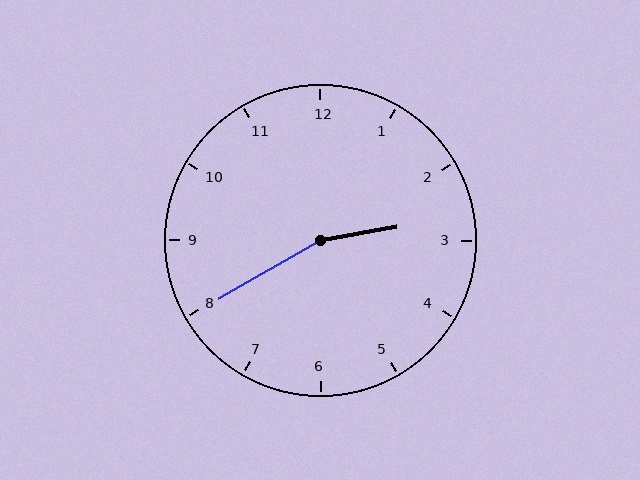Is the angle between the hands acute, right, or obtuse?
It is obtuse.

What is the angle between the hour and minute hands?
Approximately 160 degrees.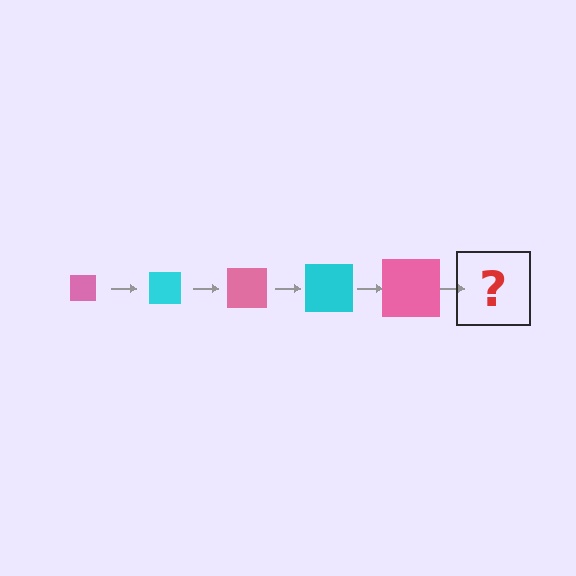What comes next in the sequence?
The next element should be a cyan square, larger than the previous one.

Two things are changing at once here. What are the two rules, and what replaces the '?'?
The two rules are that the square grows larger each step and the color cycles through pink and cyan. The '?' should be a cyan square, larger than the previous one.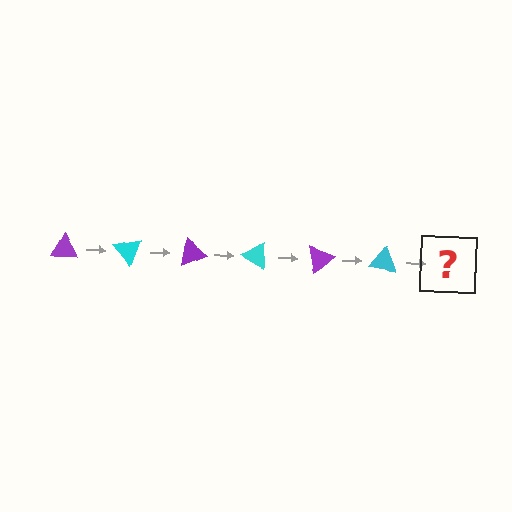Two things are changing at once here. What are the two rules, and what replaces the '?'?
The two rules are that it rotates 50 degrees each step and the color cycles through purple and cyan. The '?' should be a purple triangle, rotated 300 degrees from the start.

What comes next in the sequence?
The next element should be a purple triangle, rotated 300 degrees from the start.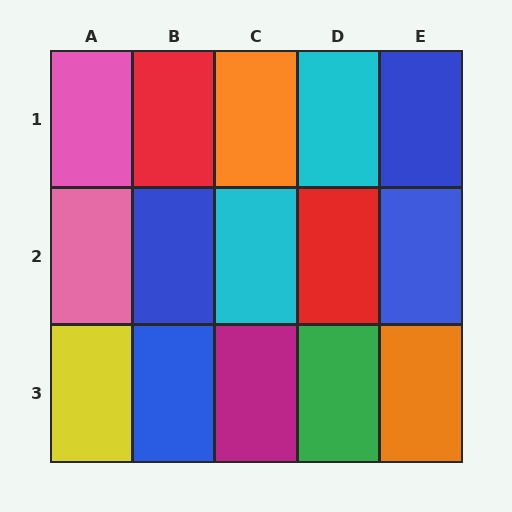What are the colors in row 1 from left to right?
Pink, red, orange, cyan, blue.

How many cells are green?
1 cell is green.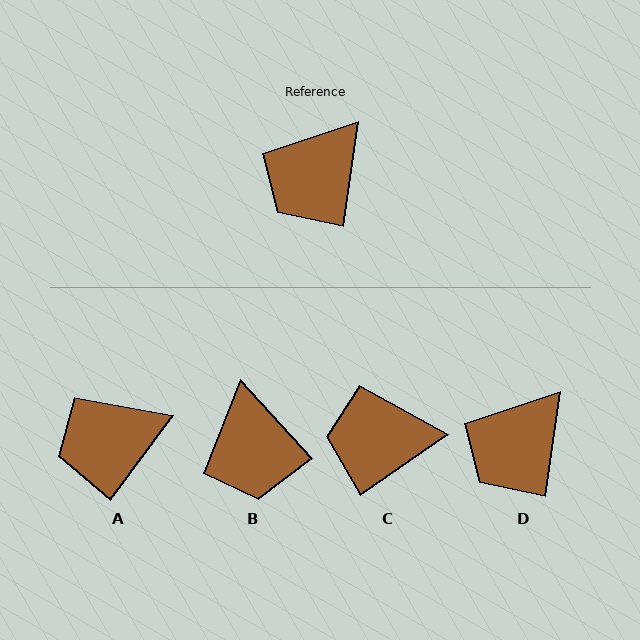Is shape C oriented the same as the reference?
No, it is off by about 47 degrees.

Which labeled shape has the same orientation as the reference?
D.